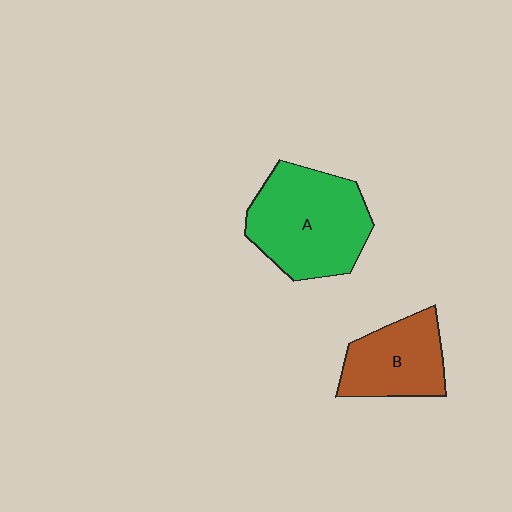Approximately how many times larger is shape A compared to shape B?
Approximately 1.5 times.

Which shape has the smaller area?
Shape B (brown).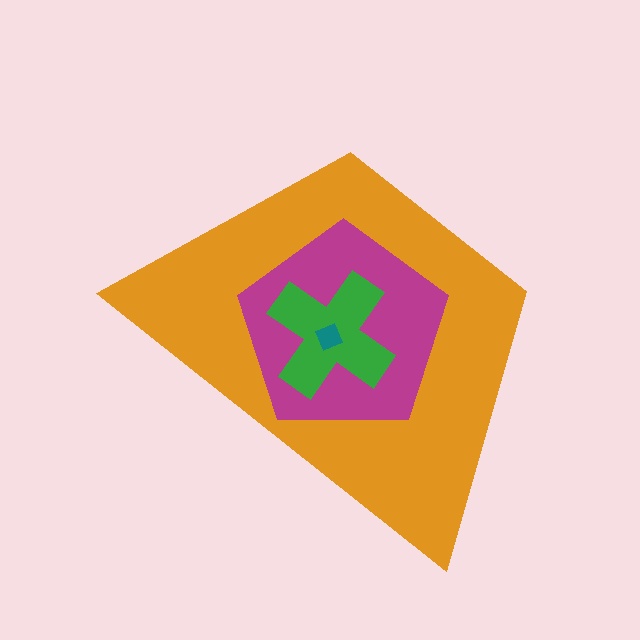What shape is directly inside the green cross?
The teal diamond.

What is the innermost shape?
The teal diamond.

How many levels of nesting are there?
4.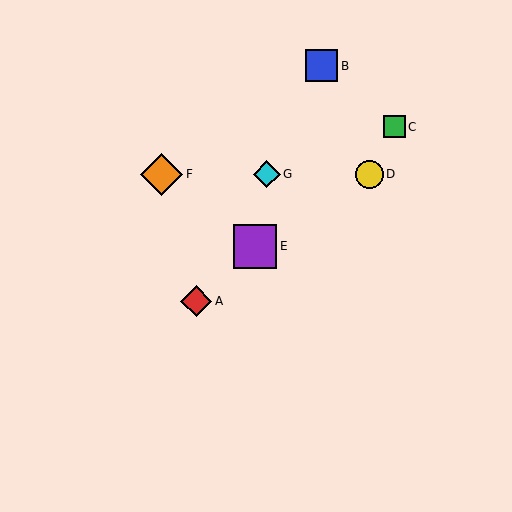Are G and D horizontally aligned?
Yes, both are at y≈174.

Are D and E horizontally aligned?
No, D is at y≈174 and E is at y≈246.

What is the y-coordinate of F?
Object F is at y≈174.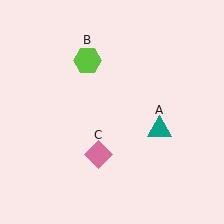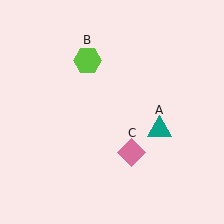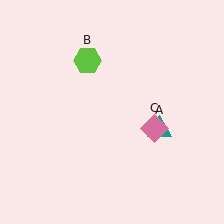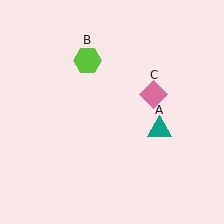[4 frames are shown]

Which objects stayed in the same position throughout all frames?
Teal triangle (object A) and lime hexagon (object B) remained stationary.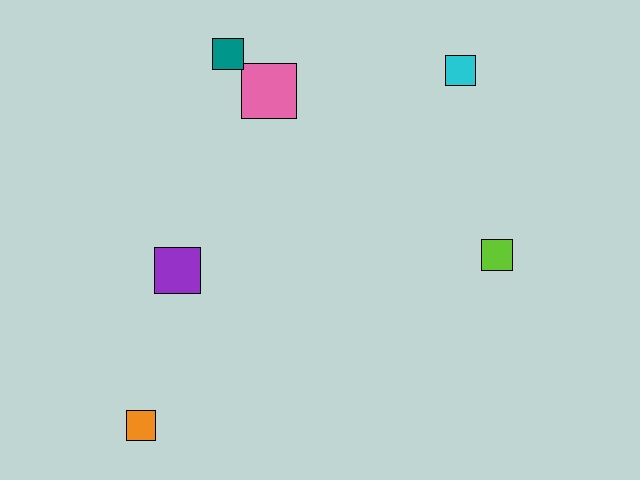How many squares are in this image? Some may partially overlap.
There are 6 squares.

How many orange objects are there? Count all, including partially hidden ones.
There is 1 orange object.